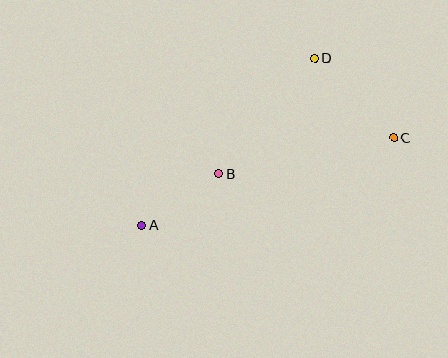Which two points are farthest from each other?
Points A and C are farthest from each other.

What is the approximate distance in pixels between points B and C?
The distance between B and C is approximately 179 pixels.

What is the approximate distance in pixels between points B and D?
The distance between B and D is approximately 150 pixels.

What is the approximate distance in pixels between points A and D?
The distance between A and D is approximately 241 pixels.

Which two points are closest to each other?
Points A and B are closest to each other.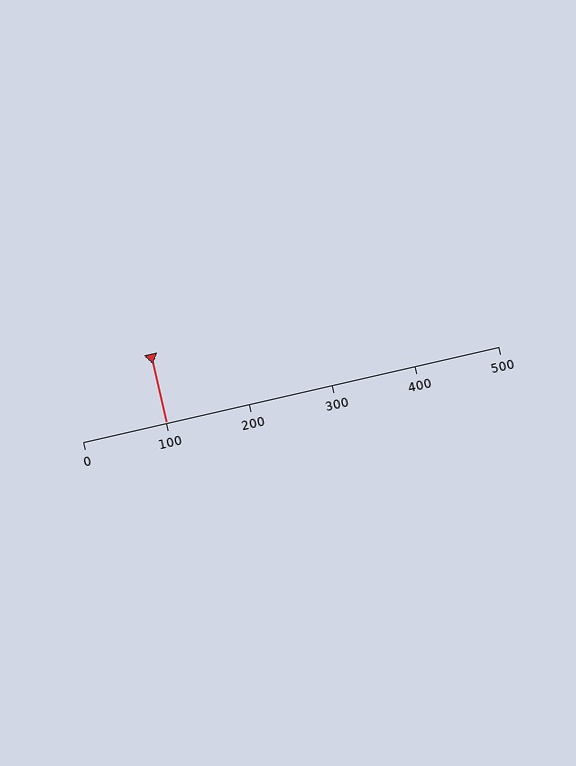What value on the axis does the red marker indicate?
The marker indicates approximately 100.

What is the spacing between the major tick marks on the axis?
The major ticks are spaced 100 apart.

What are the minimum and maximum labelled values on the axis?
The axis runs from 0 to 500.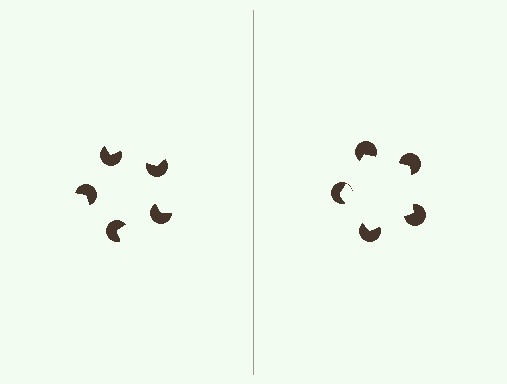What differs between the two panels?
The pac-man discs are positioned identically on both sides; only the wedge orientations differ. On the right they align to a pentagon; on the left they are misaligned.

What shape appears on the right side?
An illusory pentagon.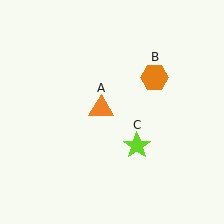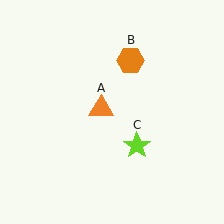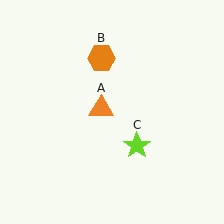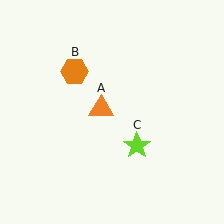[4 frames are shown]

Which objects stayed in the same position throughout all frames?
Orange triangle (object A) and lime star (object C) remained stationary.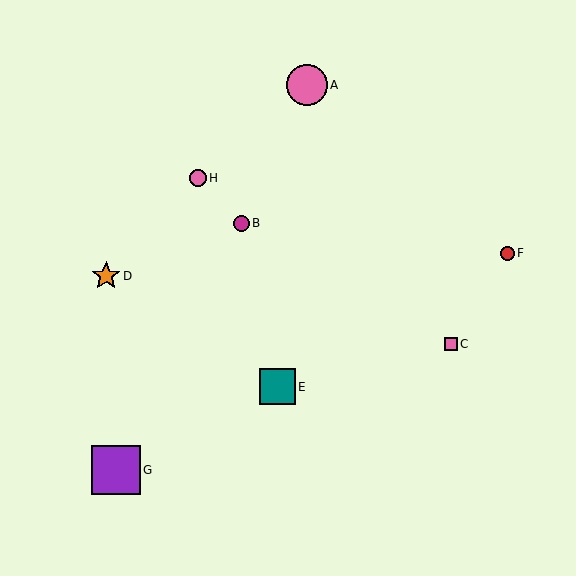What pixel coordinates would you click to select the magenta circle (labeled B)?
Click at (241, 223) to select the magenta circle B.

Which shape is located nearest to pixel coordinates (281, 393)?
The teal square (labeled E) at (278, 387) is nearest to that location.